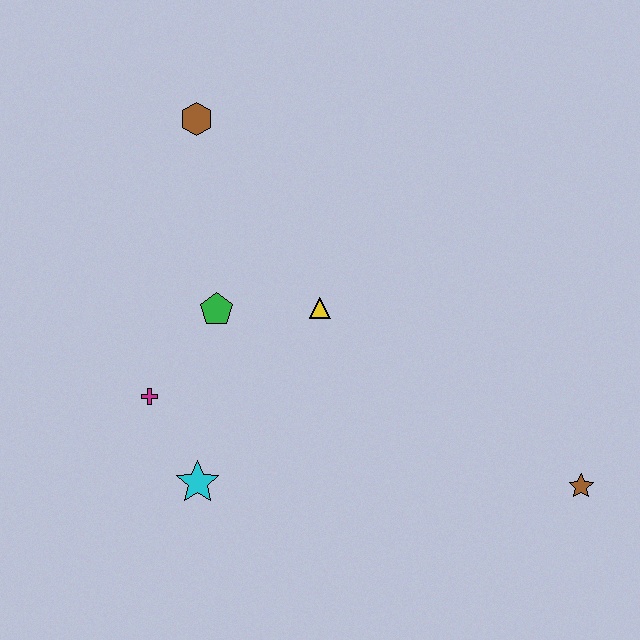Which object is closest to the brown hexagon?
The green pentagon is closest to the brown hexagon.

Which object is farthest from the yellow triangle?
The brown star is farthest from the yellow triangle.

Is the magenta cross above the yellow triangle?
No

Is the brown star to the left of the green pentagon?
No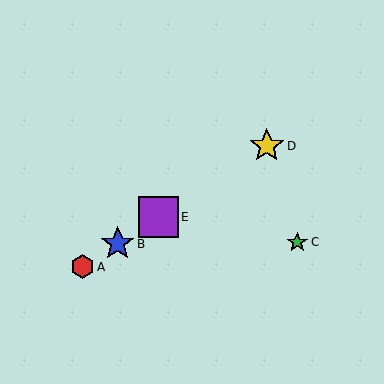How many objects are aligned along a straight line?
4 objects (A, B, D, E) are aligned along a straight line.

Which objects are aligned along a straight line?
Objects A, B, D, E are aligned along a straight line.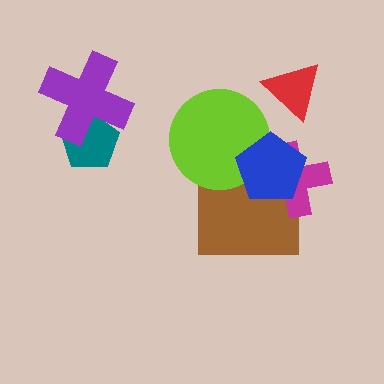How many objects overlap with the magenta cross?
2 objects overlap with the magenta cross.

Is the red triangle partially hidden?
No, no other shape covers it.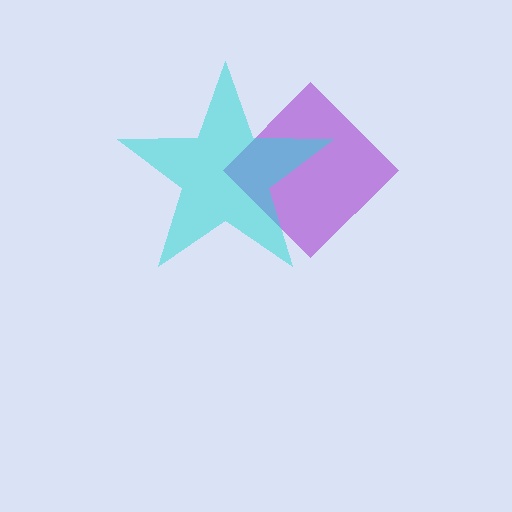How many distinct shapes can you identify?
There are 2 distinct shapes: a purple diamond, a cyan star.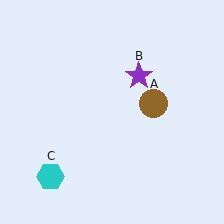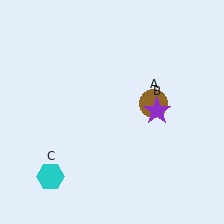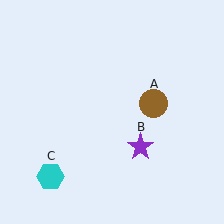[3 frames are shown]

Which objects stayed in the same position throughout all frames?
Brown circle (object A) and cyan hexagon (object C) remained stationary.